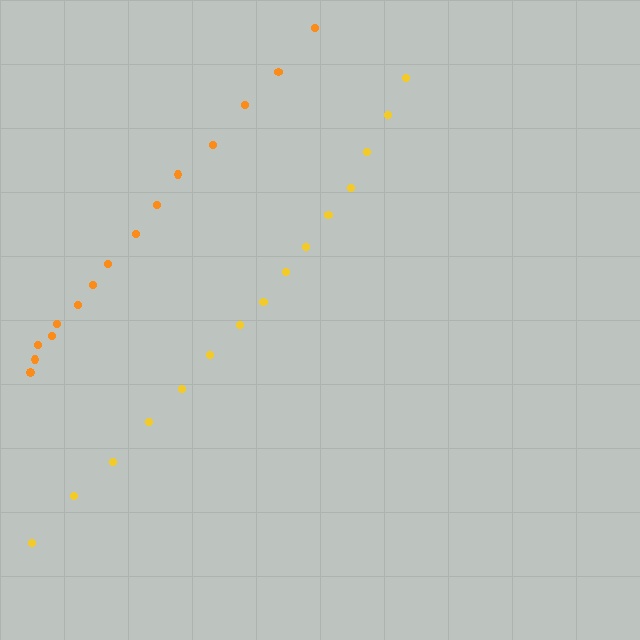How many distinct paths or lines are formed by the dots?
There are 2 distinct paths.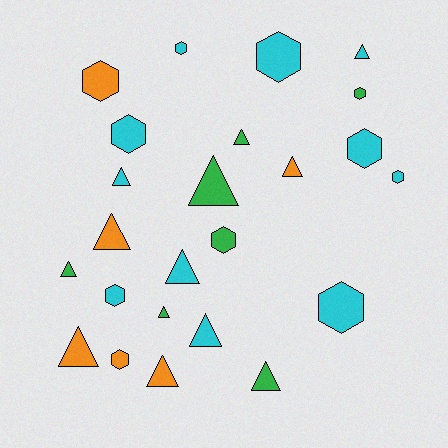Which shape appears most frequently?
Triangle, with 13 objects.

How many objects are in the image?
There are 24 objects.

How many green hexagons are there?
There are 2 green hexagons.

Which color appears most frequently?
Cyan, with 11 objects.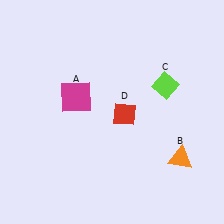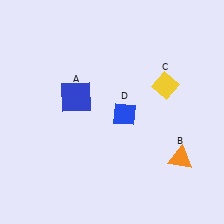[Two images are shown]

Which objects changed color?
A changed from magenta to blue. C changed from lime to yellow. D changed from red to blue.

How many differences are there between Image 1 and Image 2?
There are 3 differences between the two images.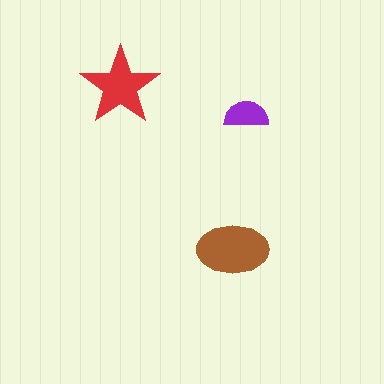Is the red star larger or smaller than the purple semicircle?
Larger.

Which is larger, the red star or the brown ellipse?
The brown ellipse.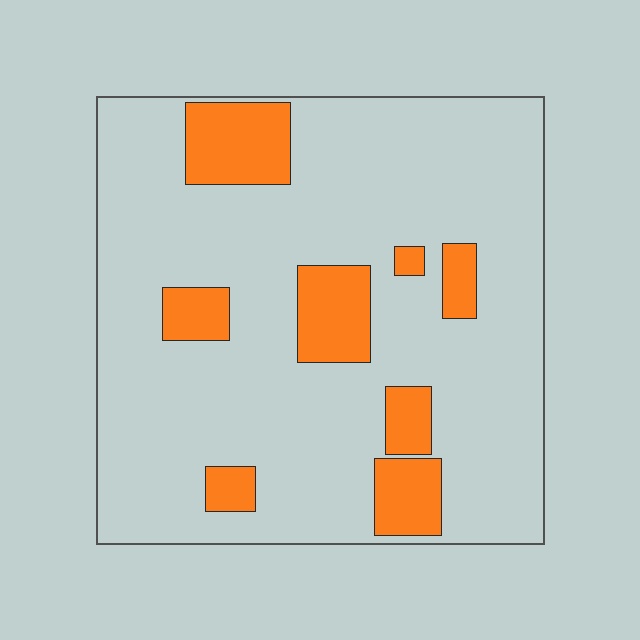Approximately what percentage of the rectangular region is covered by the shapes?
Approximately 15%.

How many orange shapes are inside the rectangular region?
8.